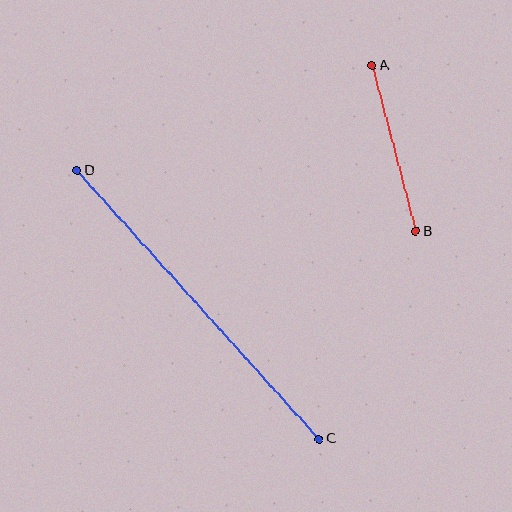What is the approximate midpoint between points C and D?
The midpoint is at approximately (198, 305) pixels.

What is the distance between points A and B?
The distance is approximately 172 pixels.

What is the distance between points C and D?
The distance is approximately 362 pixels.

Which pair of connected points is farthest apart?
Points C and D are farthest apart.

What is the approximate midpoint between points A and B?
The midpoint is at approximately (394, 148) pixels.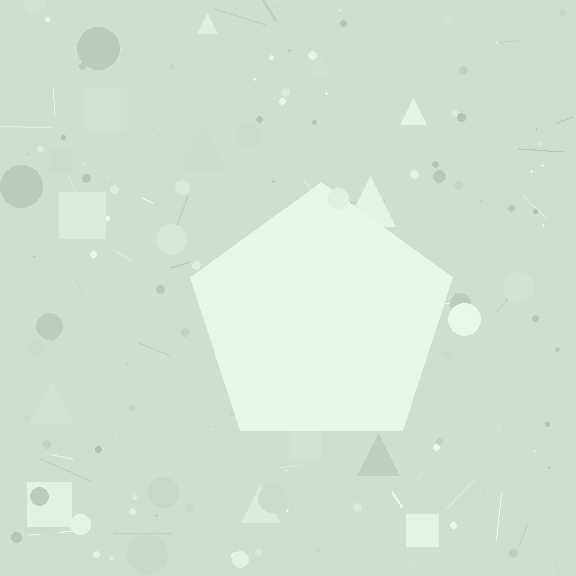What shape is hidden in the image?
A pentagon is hidden in the image.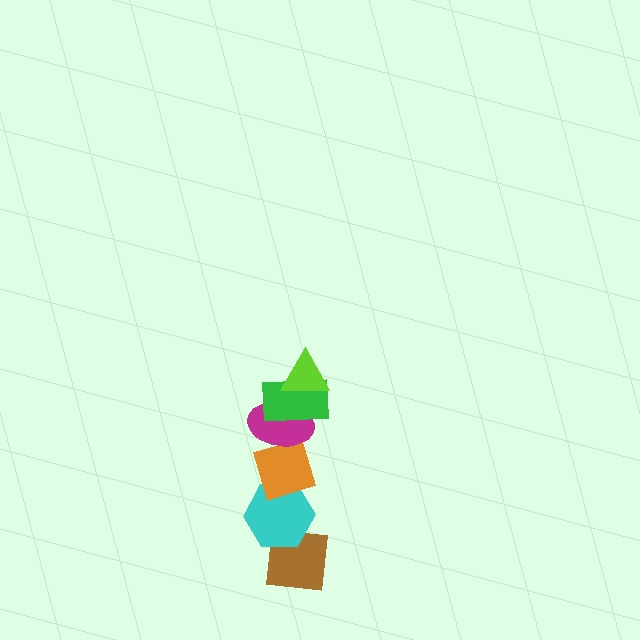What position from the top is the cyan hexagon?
The cyan hexagon is 5th from the top.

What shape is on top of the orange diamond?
The magenta ellipse is on top of the orange diamond.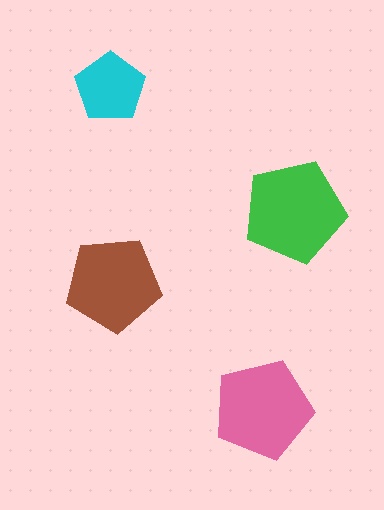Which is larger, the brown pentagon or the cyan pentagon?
The brown one.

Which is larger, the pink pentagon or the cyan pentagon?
The pink one.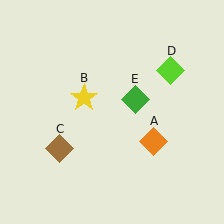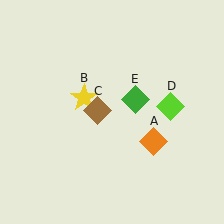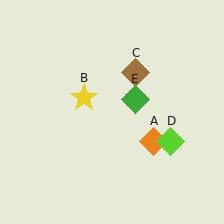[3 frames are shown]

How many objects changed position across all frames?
2 objects changed position: brown diamond (object C), lime diamond (object D).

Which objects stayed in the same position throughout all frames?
Orange diamond (object A) and yellow star (object B) and green diamond (object E) remained stationary.